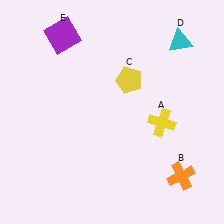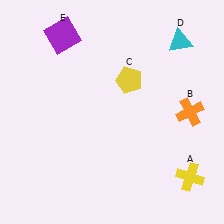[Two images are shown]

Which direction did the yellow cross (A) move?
The yellow cross (A) moved down.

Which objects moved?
The objects that moved are: the yellow cross (A), the orange cross (B).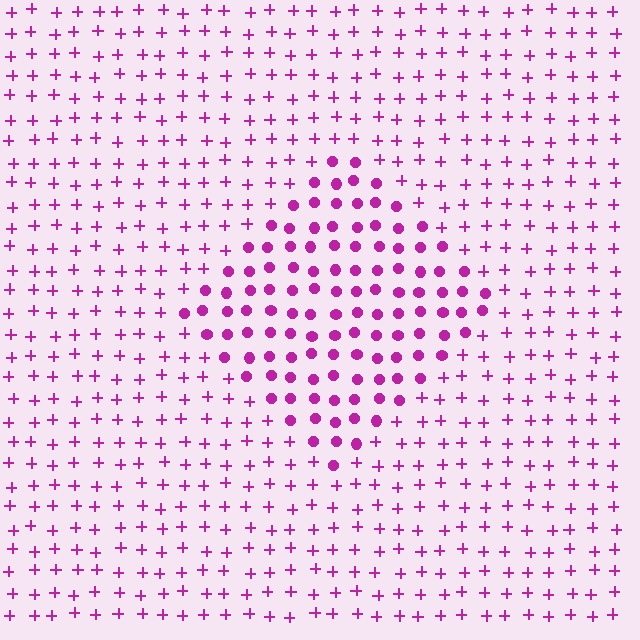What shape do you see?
I see a diamond.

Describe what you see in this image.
The image is filled with small magenta elements arranged in a uniform grid. A diamond-shaped region contains circles, while the surrounding area contains plus signs. The boundary is defined purely by the change in element shape.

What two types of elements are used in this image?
The image uses circles inside the diamond region and plus signs outside it.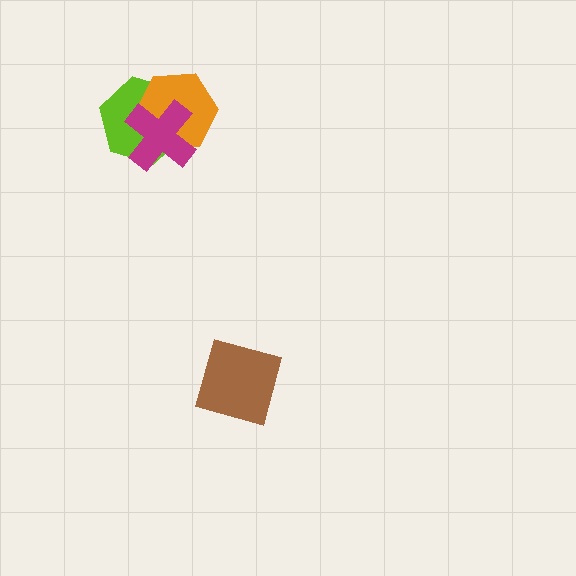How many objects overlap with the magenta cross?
2 objects overlap with the magenta cross.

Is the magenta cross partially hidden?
No, no other shape covers it.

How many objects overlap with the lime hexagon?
2 objects overlap with the lime hexagon.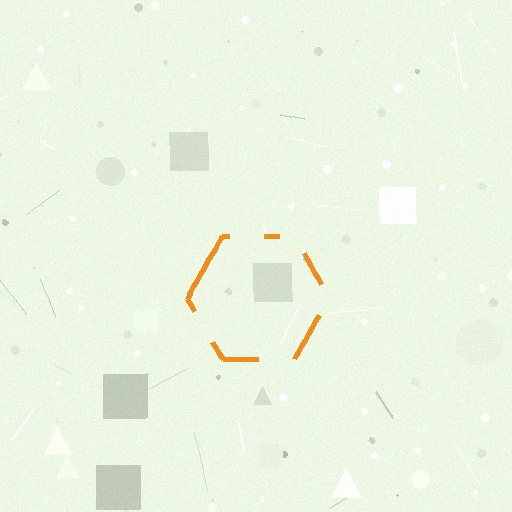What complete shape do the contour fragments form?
The contour fragments form a hexagon.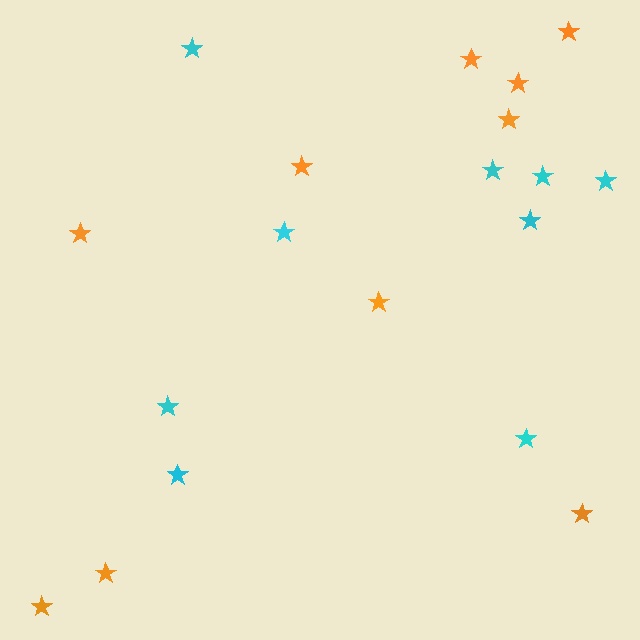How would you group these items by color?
There are 2 groups: one group of orange stars (10) and one group of cyan stars (9).